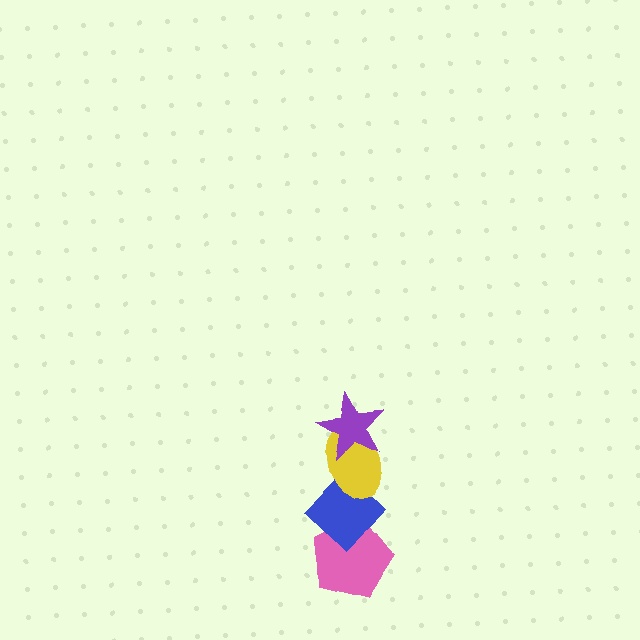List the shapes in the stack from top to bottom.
From top to bottom: the purple star, the yellow ellipse, the blue diamond, the pink pentagon.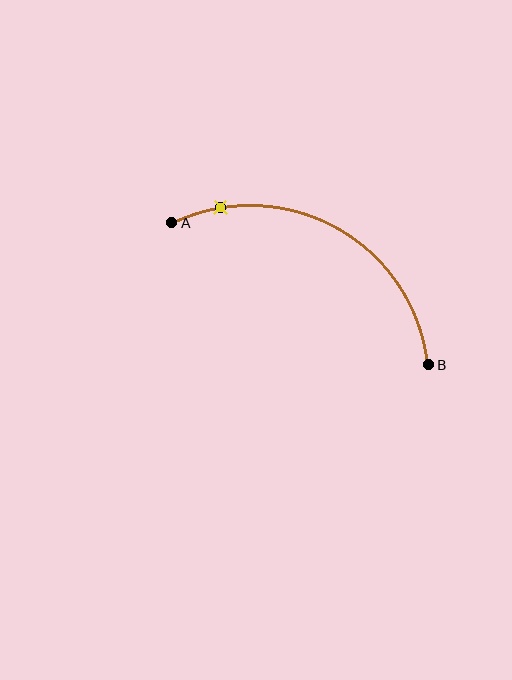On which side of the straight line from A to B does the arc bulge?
The arc bulges above the straight line connecting A and B.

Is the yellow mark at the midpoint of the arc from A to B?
No. The yellow mark lies on the arc but is closer to endpoint A. The arc midpoint would be at the point on the curve equidistant along the arc from both A and B.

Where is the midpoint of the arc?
The arc midpoint is the point on the curve farthest from the straight line joining A and B. It sits above that line.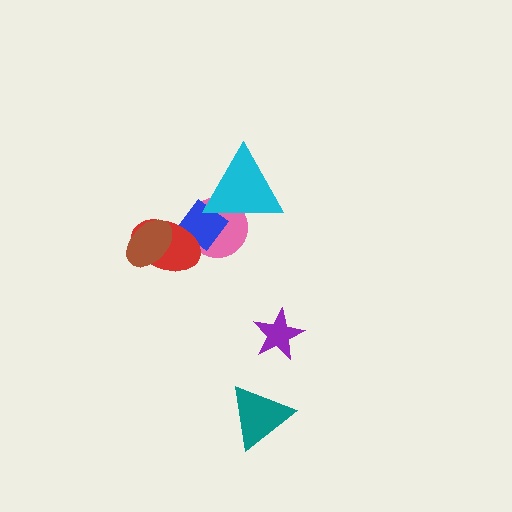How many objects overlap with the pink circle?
3 objects overlap with the pink circle.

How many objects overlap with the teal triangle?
0 objects overlap with the teal triangle.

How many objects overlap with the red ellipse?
3 objects overlap with the red ellipse.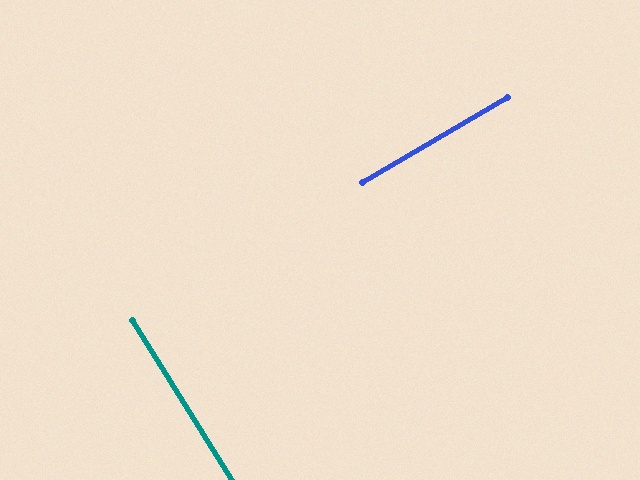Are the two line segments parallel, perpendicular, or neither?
Perpendicular — they meet at approximately 88°.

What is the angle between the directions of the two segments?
Approximately 88 degrees.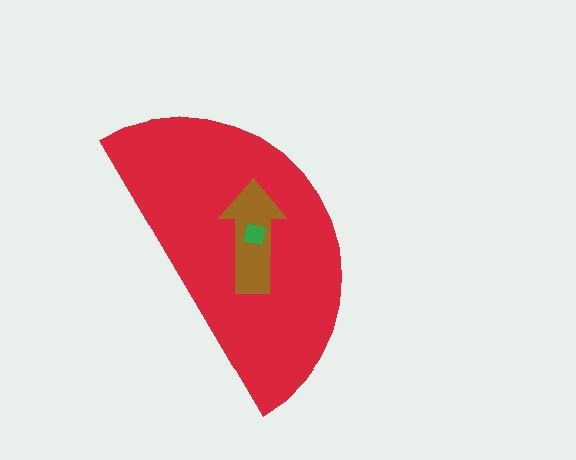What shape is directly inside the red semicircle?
The brown arrow.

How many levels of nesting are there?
3.